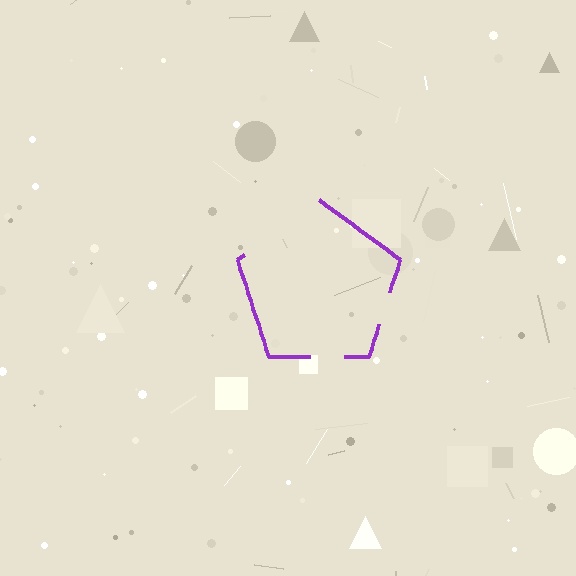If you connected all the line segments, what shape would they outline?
They would outline a pentagon.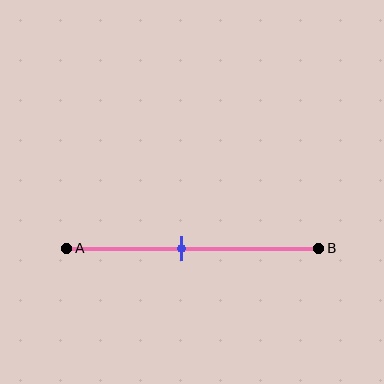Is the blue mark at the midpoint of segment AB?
No, the mark is at about 45% from A, not at the 50% midpoint.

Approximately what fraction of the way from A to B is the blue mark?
The blue mark is approximately 45% of the way from A to B.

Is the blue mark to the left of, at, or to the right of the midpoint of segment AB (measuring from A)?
The blue mark is to the left of the midpoint of segment AB.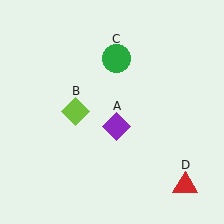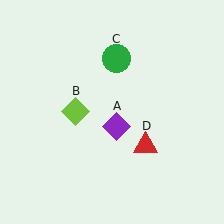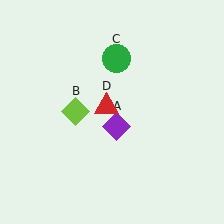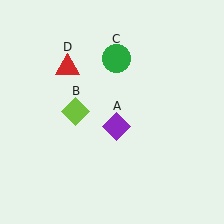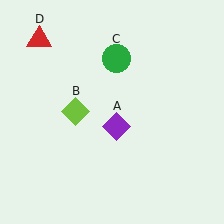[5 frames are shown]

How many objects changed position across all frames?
1 object changed position: red triangle (object D).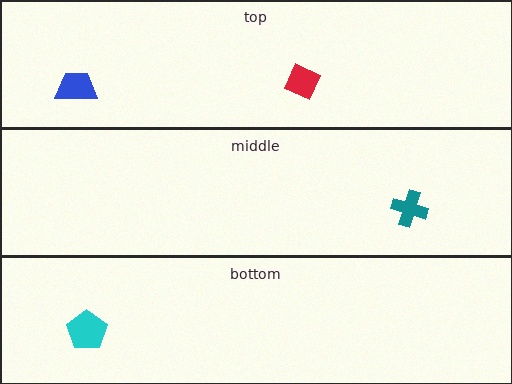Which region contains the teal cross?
The middle region.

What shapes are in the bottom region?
The cyan pentagon.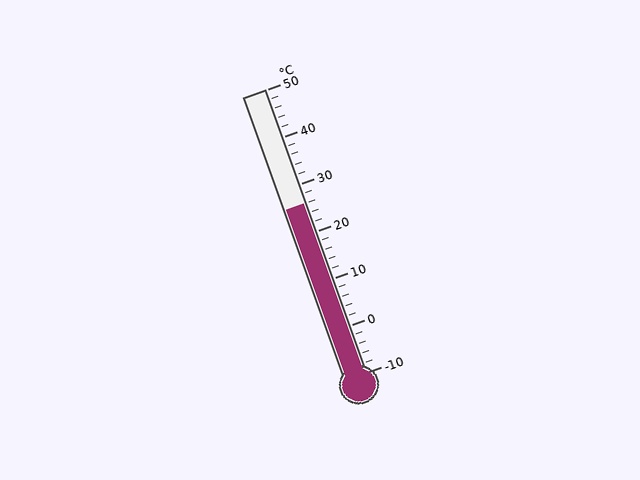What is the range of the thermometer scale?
The thermometer scale ranges from -10°C to 50°C.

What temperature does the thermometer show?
The thermometer shows approximately 26°C.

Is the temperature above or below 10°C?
The temperature is above 10°C.